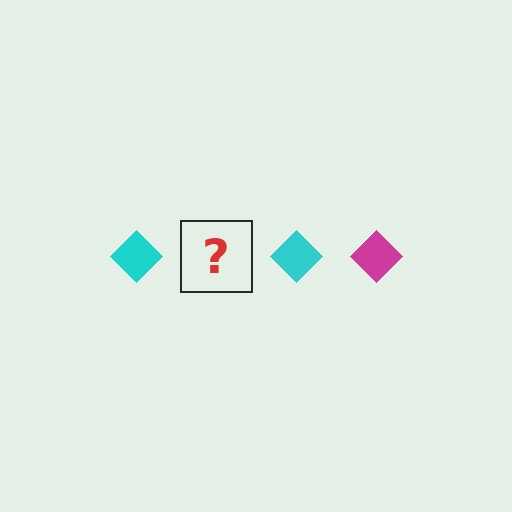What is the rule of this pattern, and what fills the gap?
The rule is that the pattern cycles through cyan, magenta diamonds. The gap should be filled with a magenta diamond.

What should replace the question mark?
The question mark should be replaced with a magenta diamond.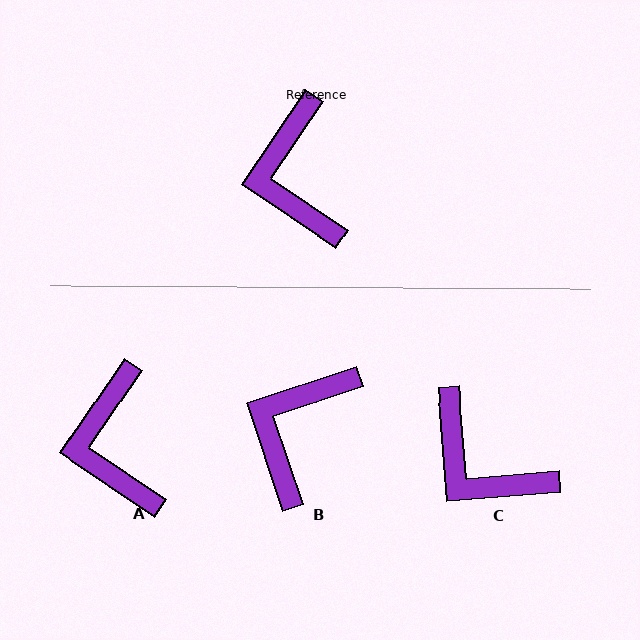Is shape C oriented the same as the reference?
No, it is off by about 38 degrees.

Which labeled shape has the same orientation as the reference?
A.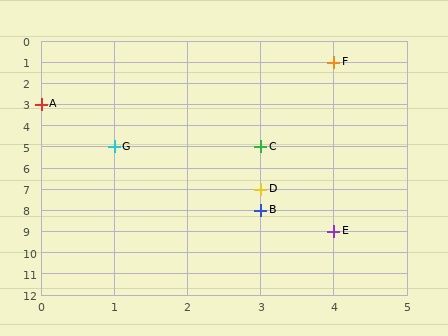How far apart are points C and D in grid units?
Points C and D are 2 rows apart.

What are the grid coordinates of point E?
Point E is at grid coordinates (4, 9).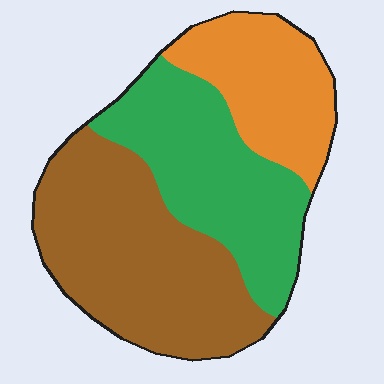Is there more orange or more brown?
Brown.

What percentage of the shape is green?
Green covers 34% of the shape.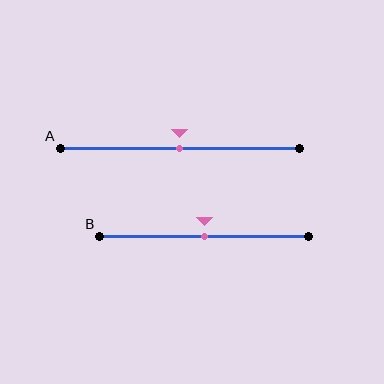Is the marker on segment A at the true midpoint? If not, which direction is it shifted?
Yes, the marker on segment A is at the true midpoint.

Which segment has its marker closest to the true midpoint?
Segment A has its marker closest to the true midpoint.